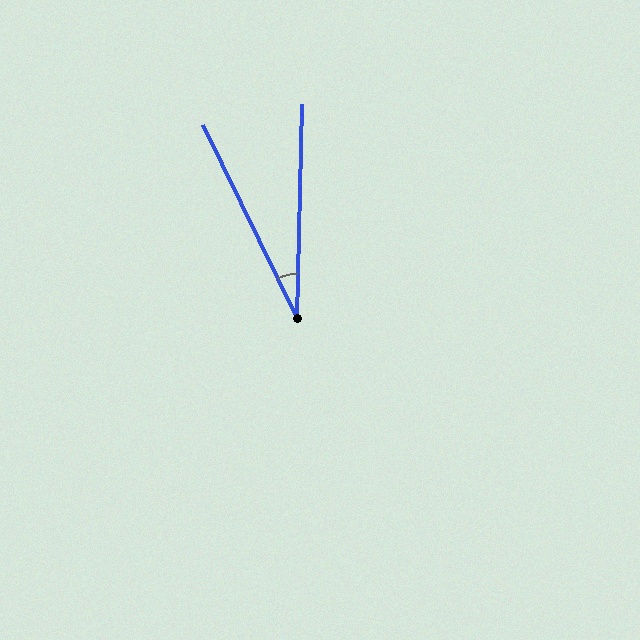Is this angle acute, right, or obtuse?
It is acute.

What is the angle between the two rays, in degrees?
Approximately 27 degrees.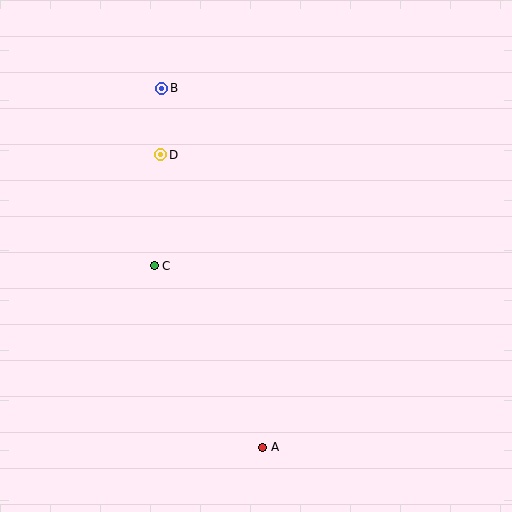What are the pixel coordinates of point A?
Point A is at (263, 447).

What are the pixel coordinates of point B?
Point B is at (162, 88).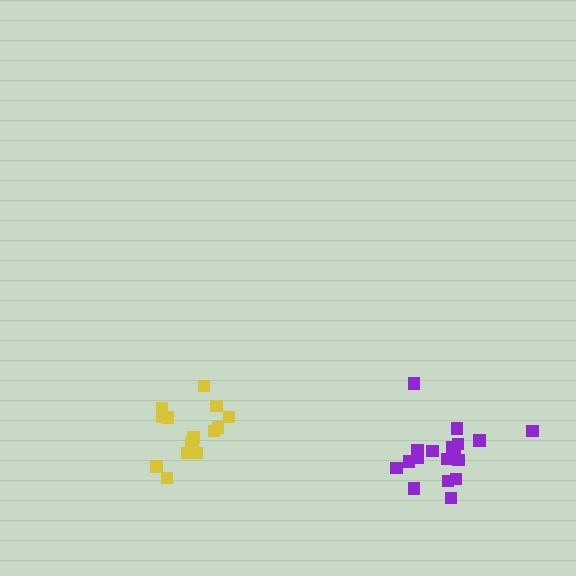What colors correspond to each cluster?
The clusters are colored: yellow, purple.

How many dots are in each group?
Group 1: 15 dots, Group 2: 18 dots (33 total).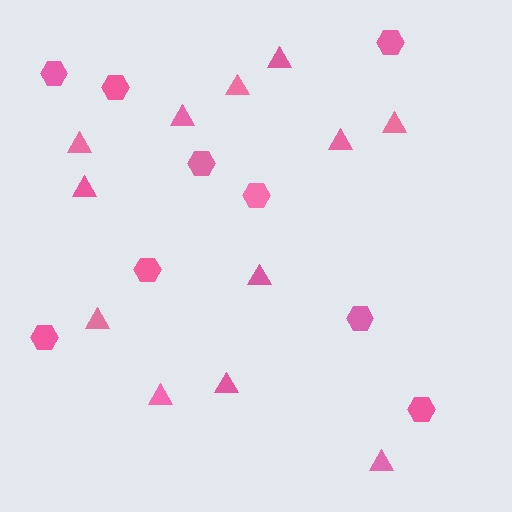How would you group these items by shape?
There are 2 groups: one group of triangles (12) and one group of hexagons (9).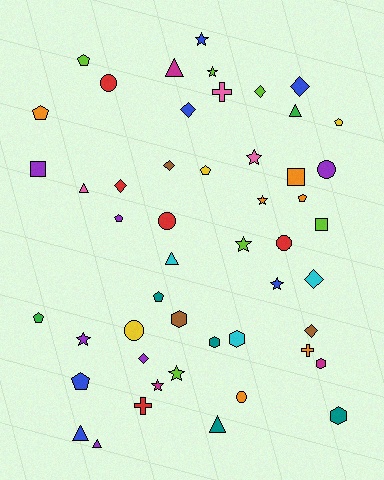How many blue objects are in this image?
There are 6 blue objects.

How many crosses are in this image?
There are 3 crosses.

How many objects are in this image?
There are 50 objects.